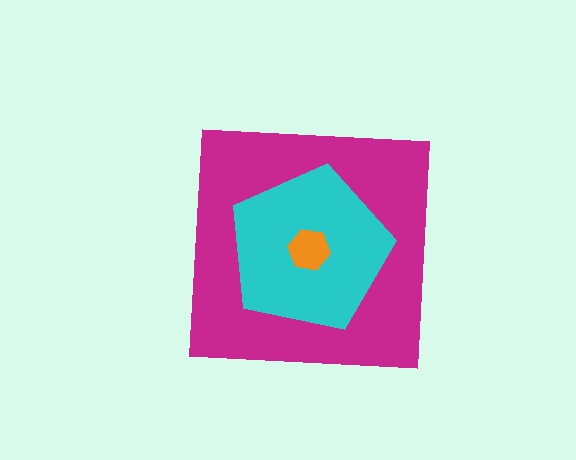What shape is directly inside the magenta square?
The cyan pentagon.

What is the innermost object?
The orange hexagon.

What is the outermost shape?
The magenta square.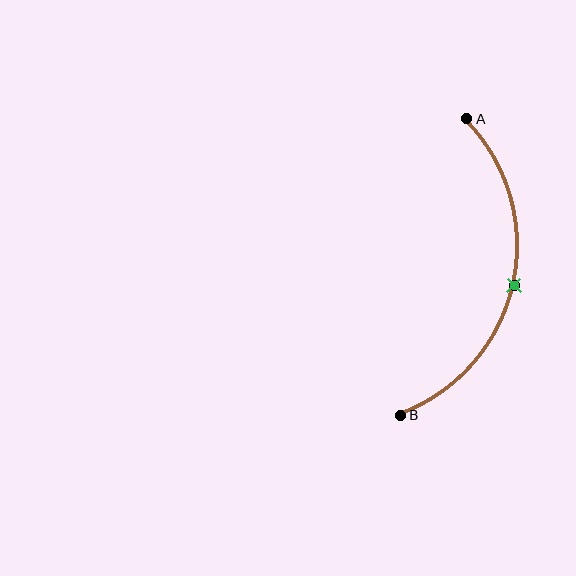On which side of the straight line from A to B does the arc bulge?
The arc bulges to the right of the straight line connecting A and B.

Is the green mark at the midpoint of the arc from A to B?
Yes. The green mark lies on the arc at equal arc-length from both A and B — it is the arc midpoint.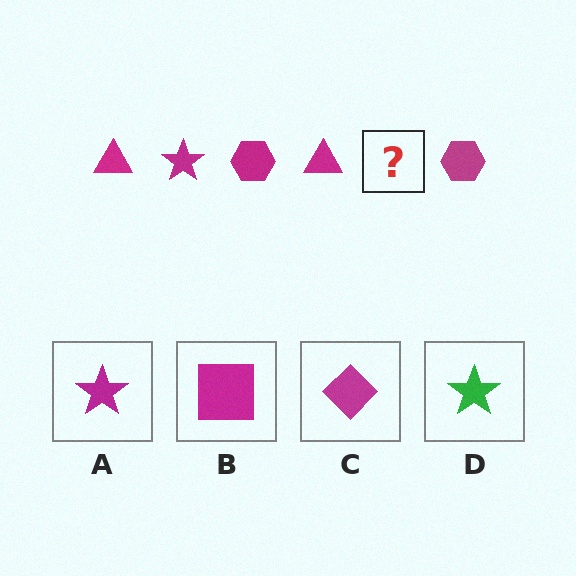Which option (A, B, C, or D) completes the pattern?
A.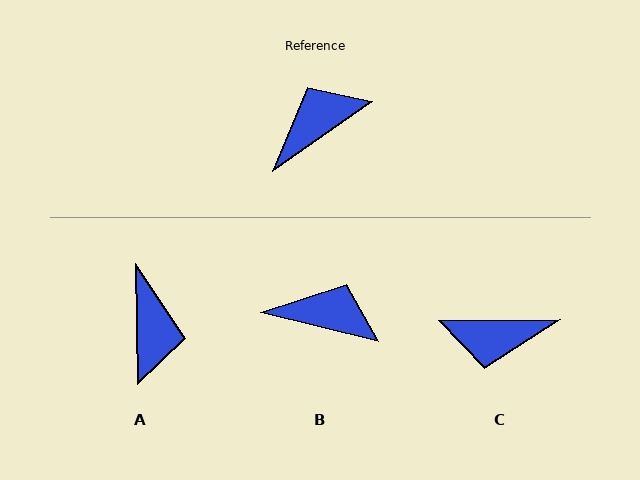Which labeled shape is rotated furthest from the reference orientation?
C, about 146 degrees away.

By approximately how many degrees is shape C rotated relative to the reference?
Approximately 146 degrees counter-clockwise.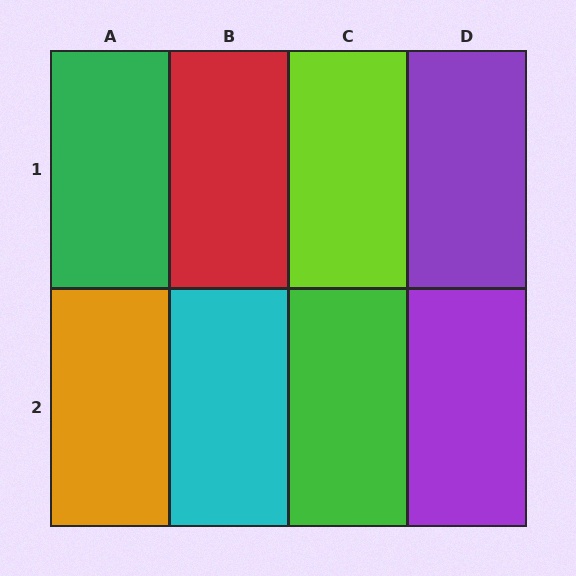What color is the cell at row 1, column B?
Red.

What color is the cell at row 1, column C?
Lime.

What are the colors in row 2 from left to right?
Orange, cyan, green, purple.